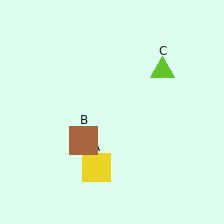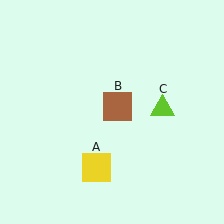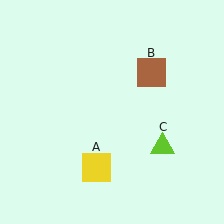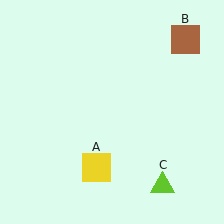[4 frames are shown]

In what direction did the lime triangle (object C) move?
The lime triangle (object C) moved down.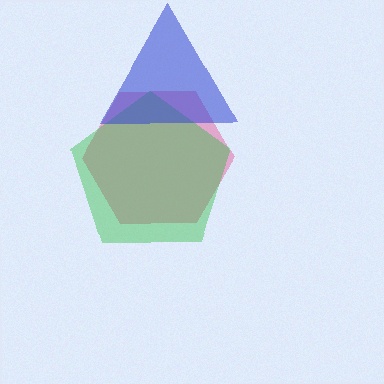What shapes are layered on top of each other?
The layered shapes are: a pink hexagon, a green pentagon, a blue triangle.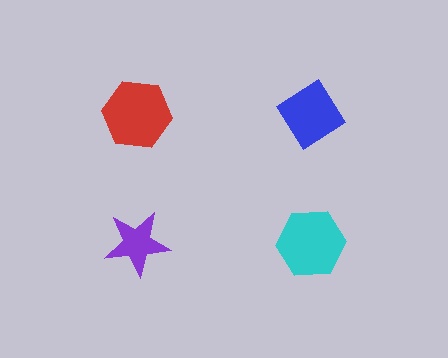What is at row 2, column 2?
A cyan hexagon.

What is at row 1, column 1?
A red hexagon.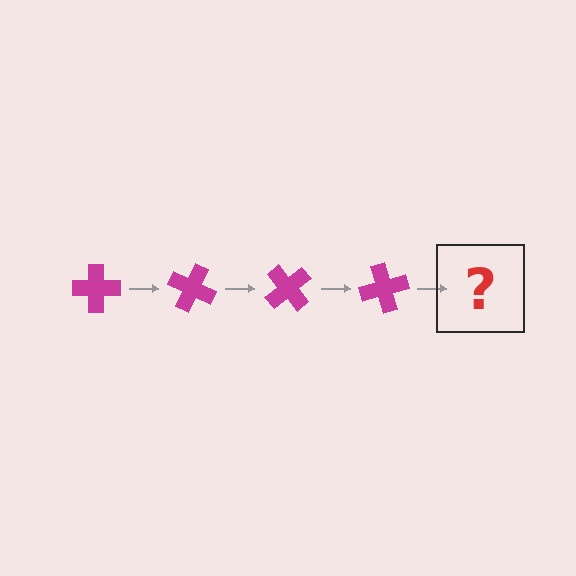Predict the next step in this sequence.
The next step is a magenta cross rotated 100 degrees.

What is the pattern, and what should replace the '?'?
The pattern is that the cross rotates 25 degrees each step. The '?' should be a magenta cross rotated 100 degrees.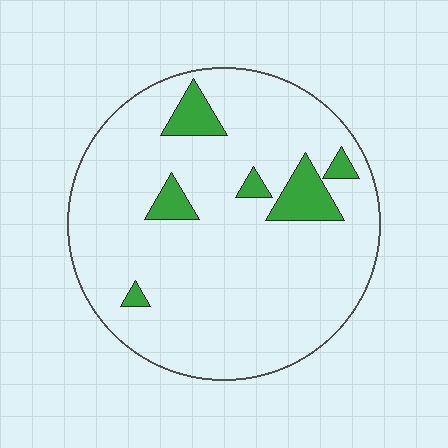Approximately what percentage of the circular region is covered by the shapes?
Approximately 10%.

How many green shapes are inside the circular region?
6.